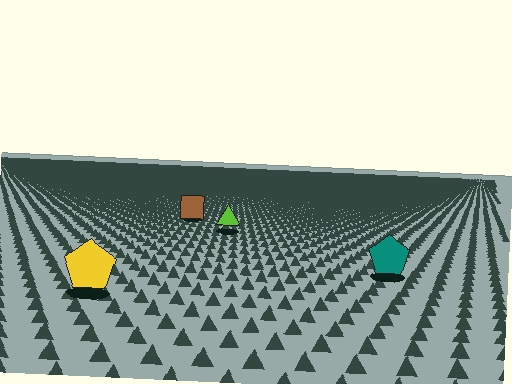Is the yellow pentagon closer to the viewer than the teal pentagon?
Yes. The yellow pentagon is closer — you can tell from the texture gradient: the ground texture is coarser near it.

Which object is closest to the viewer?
The yellow pentagon is closest. The texture marks near it are larger and more spread out.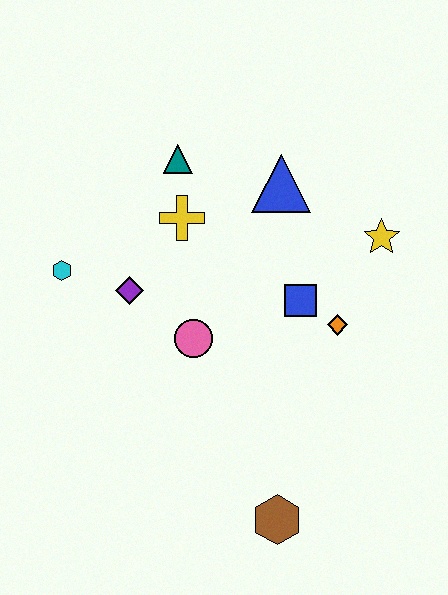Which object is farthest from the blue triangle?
The brown hexagon is farthest from the blue triangle.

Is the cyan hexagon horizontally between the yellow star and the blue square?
No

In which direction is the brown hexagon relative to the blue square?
The brown hexagon is below the blue square.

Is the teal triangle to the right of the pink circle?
No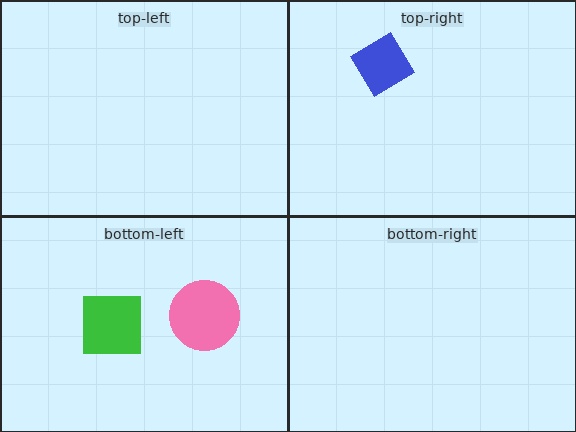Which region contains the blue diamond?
The top-right region.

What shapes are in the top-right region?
The blue diamond.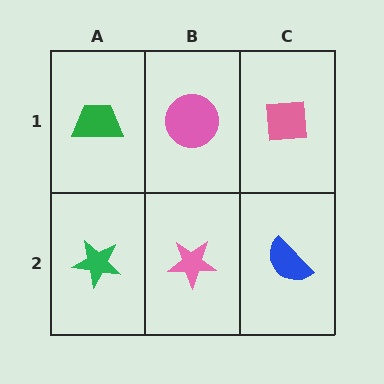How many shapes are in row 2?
3 shapes.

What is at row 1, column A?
A green trapezoid.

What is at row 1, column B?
A pink circle.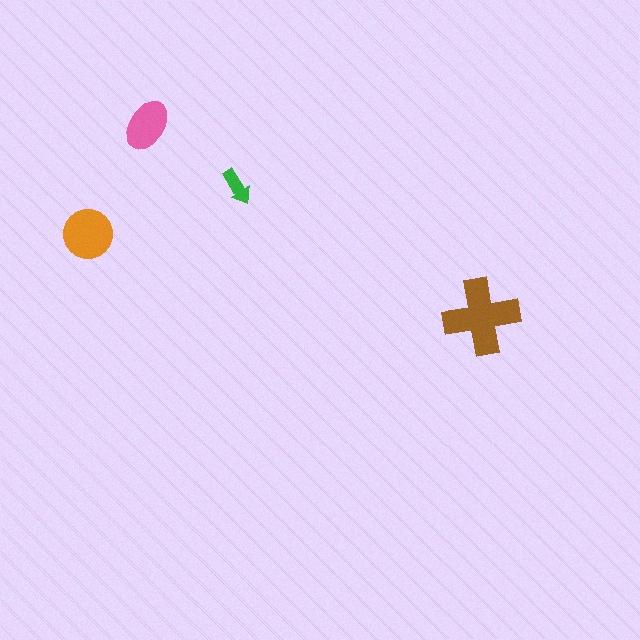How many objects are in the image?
There are 4 objects in the image.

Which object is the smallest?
The green arrow.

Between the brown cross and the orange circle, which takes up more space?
The brown cross.